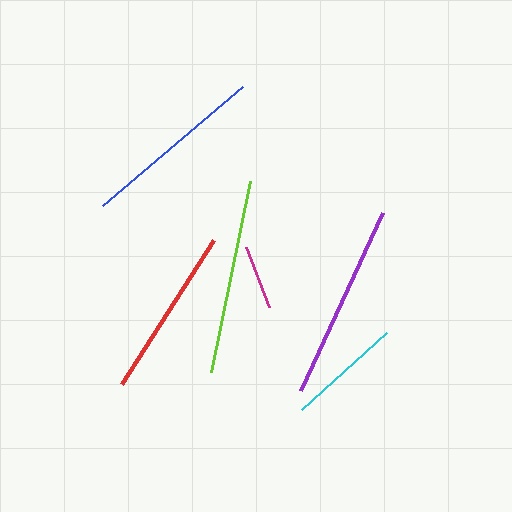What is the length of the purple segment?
The purple segment is approximately 196 pixels long.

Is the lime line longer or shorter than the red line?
The lime line is longer than the red line.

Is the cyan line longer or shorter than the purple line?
The purple line is longer than the cyan line.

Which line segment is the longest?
The purple line is the longest at approximately 196 pixels.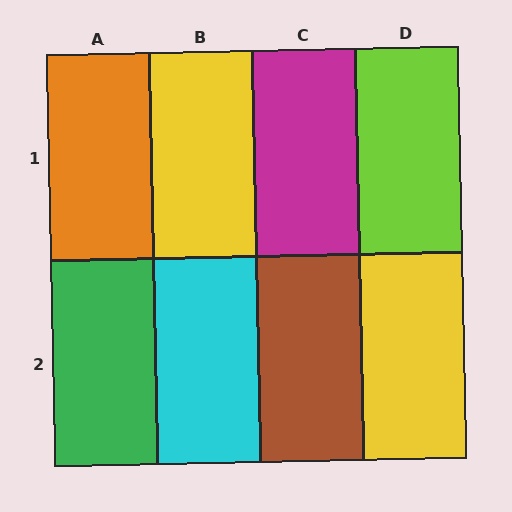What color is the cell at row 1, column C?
Magenta.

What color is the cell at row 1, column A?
Orange.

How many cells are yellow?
2 cells are yellow.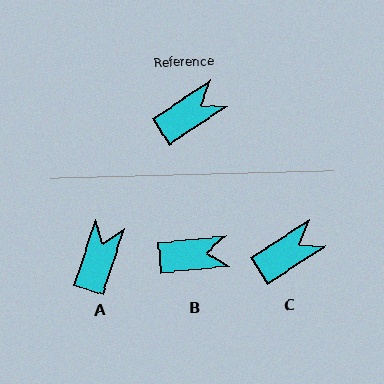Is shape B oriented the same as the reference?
No, it is off by about 27 degrees.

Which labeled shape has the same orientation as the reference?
C.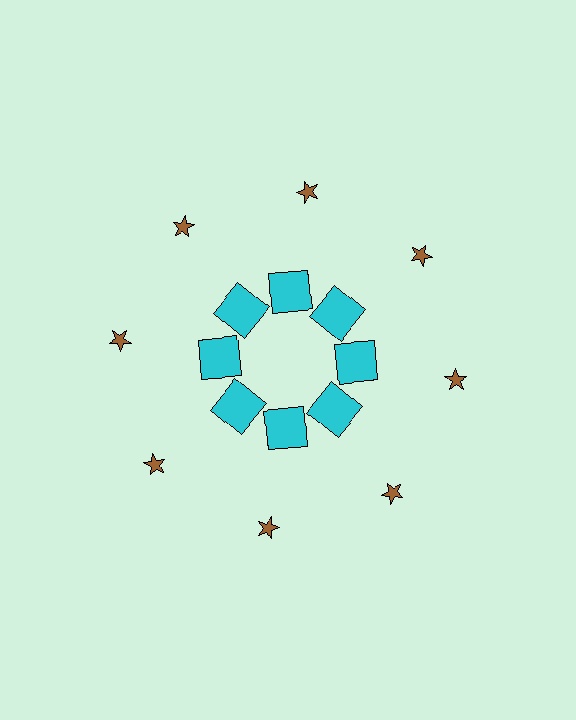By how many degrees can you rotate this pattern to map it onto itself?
The pattern maps onto itself every 45 degrees of rotation.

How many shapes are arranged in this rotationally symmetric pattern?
There are 16 shapes, arranged in 8 groups of 2.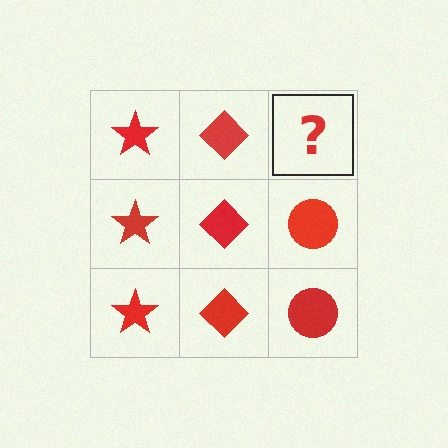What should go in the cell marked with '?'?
The missing cell should contain a red circle.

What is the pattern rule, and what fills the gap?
The rule is that each column has a consistent shape. The gap should be filled with a red circle.